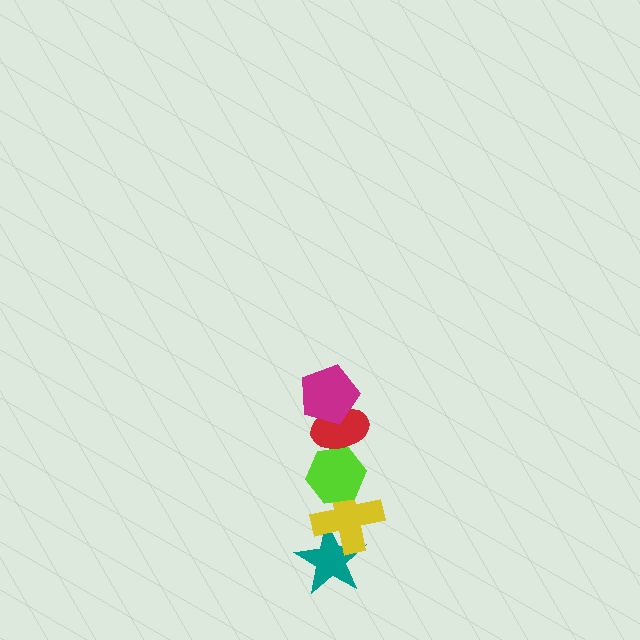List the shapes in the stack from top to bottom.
From top to bottom: the magenta pentagon, the red ellipse, the lime hexagon, the yellow cross, the teal star.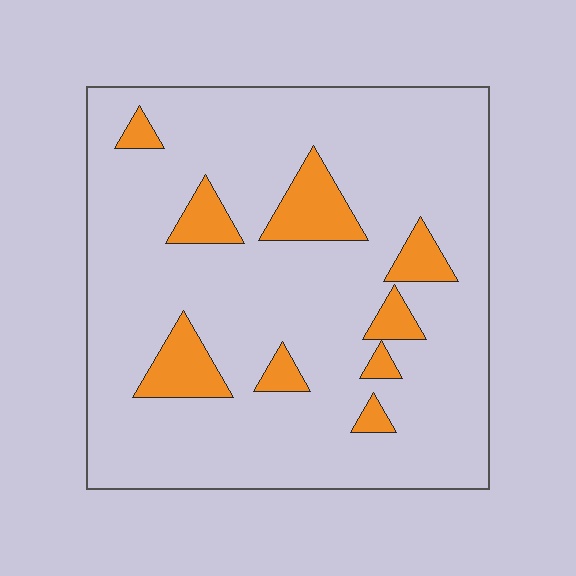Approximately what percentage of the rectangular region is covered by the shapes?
Approximately 15%.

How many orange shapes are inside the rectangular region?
9.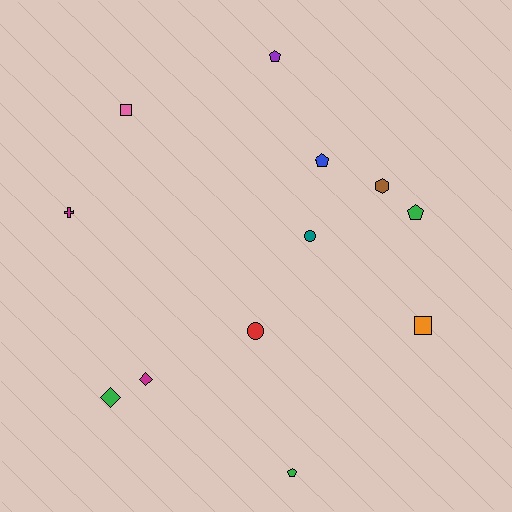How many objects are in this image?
There are 12 objects.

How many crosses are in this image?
There is 1 cross.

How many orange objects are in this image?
There is 1 orange object.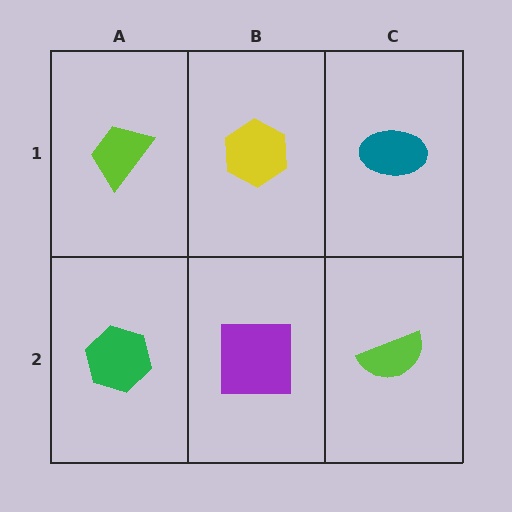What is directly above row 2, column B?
A yellow hexagon.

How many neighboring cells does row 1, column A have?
2.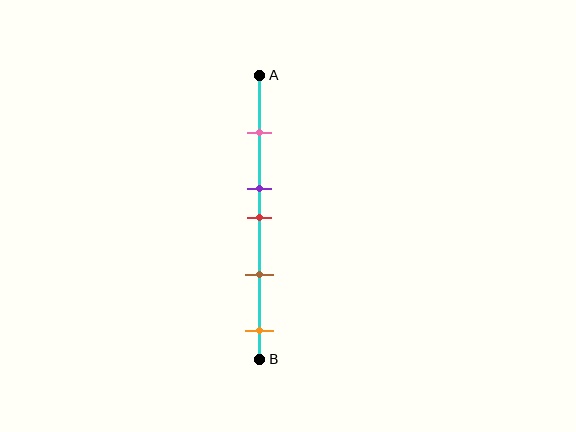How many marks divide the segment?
There are 5 marks dividing the segment.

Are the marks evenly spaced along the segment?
No, the marks are not evenly spaced.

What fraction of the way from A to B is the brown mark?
The brown mark is approximately 70% (0.7) of the way from A to B.